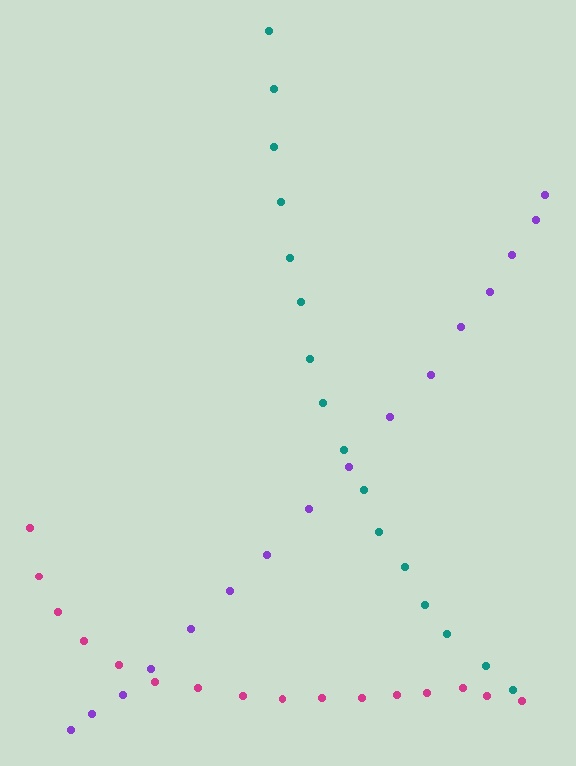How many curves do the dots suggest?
There are 3 distinct paths.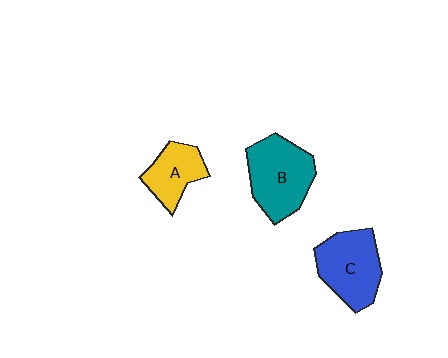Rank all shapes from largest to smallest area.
From largest to smallest: B (teal), C (blue), A (yellow).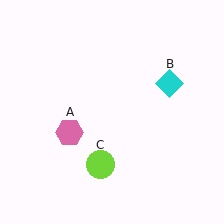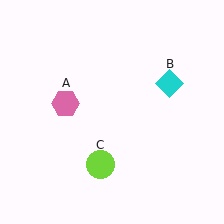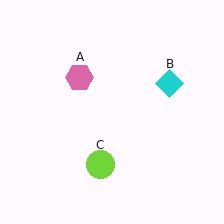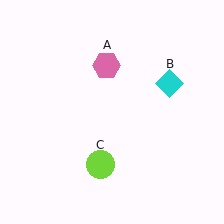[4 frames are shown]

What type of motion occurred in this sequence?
The pink hexagon (object A) rotated clockwise around the center of the scene.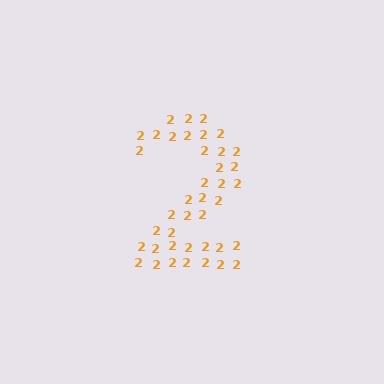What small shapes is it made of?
It is made of small digit 2's.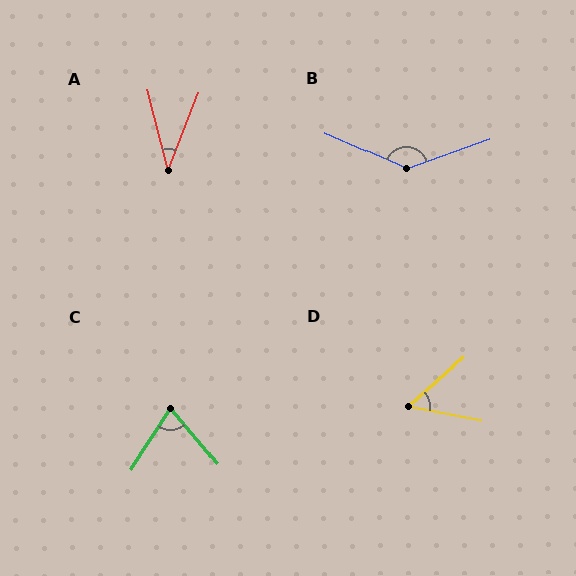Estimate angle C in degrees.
Approximately 73 degrees.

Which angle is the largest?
B, at approximately 137 degrees.